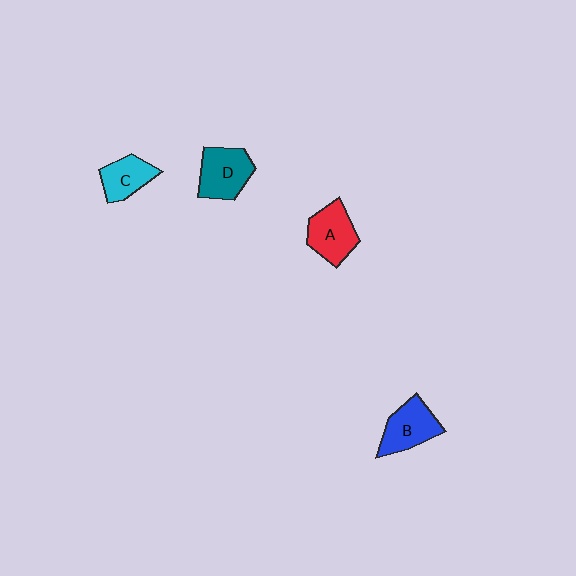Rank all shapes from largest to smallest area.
From largest to smallest: D (teal), B (blue), A (red), C (cyan).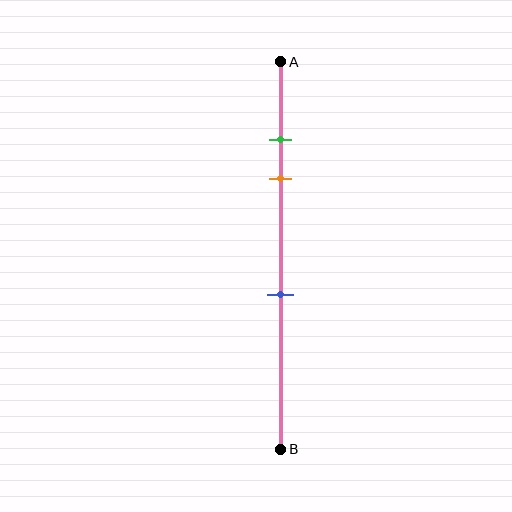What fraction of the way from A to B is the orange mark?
The orange mark is approximately 30% (0.3) of the way from A to B.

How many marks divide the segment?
There are 3 marks dividing the segment.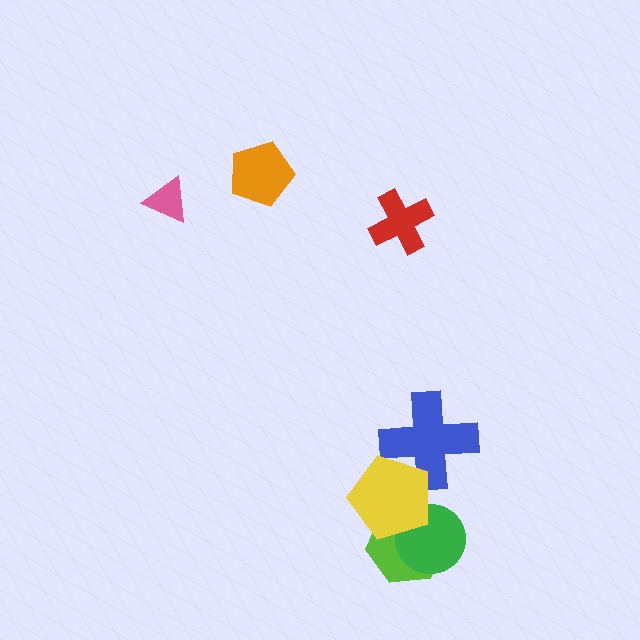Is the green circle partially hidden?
Yes, it is partially covered by another shape.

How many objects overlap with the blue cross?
1 object overlaps with the blue cross.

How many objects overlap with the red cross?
0 objects overlap with the red cross.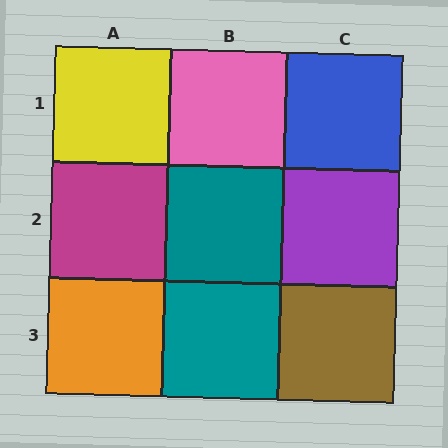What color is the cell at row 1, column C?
Blue.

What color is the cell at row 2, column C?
Purple.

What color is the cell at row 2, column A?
Magenta.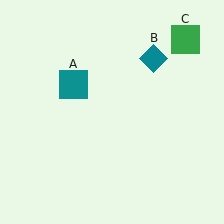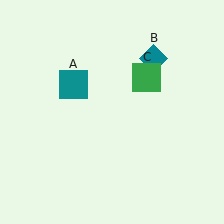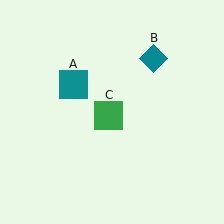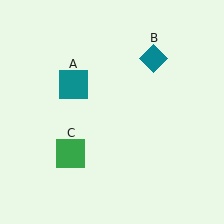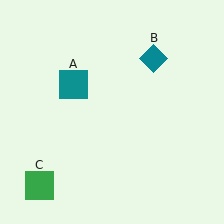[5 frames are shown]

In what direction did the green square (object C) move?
The green square (object C) moved down and to the left.